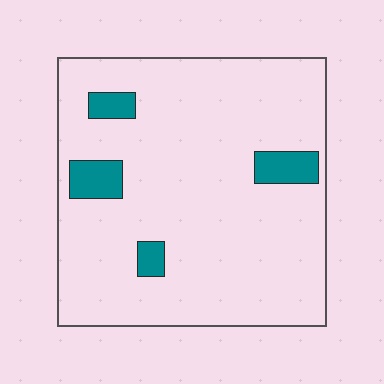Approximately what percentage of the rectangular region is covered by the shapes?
Approximately 10%.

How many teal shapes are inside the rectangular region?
4.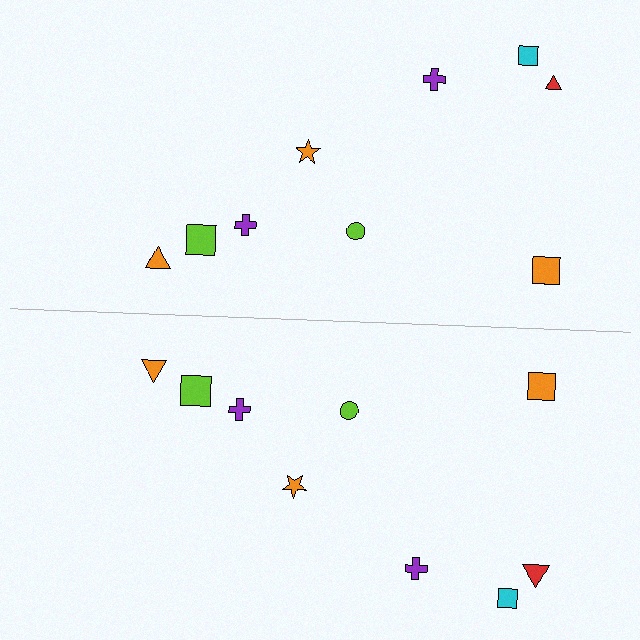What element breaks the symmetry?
The red triangle on the bottom side has a different size than its mirror counterpart.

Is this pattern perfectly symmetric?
No, the pattern is not perfectly symmetric. The red triangle on the bottom side has a different size than its mirror counterpart.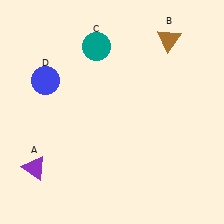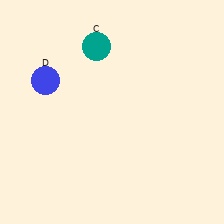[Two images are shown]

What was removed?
The brown triangle (B), the purple triangle (A) were removed in Image 2.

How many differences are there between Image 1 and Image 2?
There are 2 differences between the two images.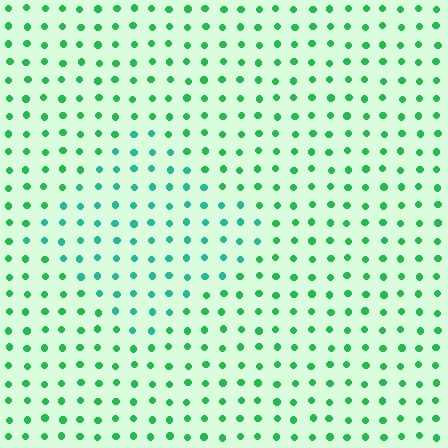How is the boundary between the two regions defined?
The boundary is defined purely by a slight shift in hue (about 28 degrees). Spacing, size, and orientation are identical on both sides.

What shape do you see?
I see a diamond.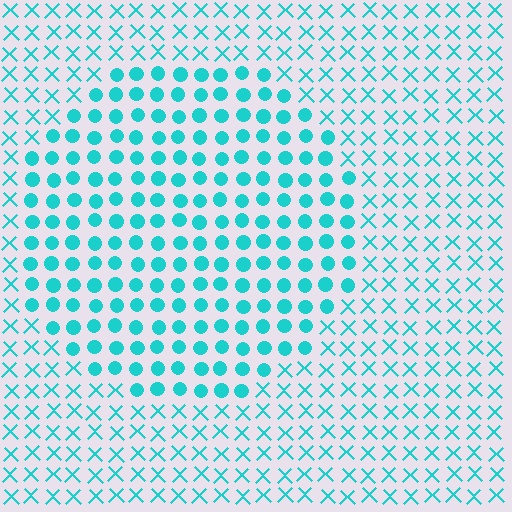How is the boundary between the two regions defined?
The boundary is defined by a change in element shape: circles inside vs. X marks outside. All elements share the same color and spacing.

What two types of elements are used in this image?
The image uses circles inside the circle region and X marks outside it.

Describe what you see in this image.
The image is filled with small cyan elements arranged in a uniform grid. A circle-shaped region contains circles, while the surrounding area contains X marks. The boundary is defined purely by the change in element shape.